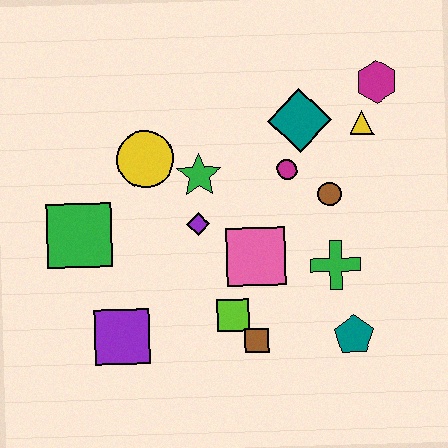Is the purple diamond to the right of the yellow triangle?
No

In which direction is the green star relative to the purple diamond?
The green star is above the purple diamond.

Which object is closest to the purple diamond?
The green star is closest to the purple diamond.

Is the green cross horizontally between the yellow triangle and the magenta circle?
Yes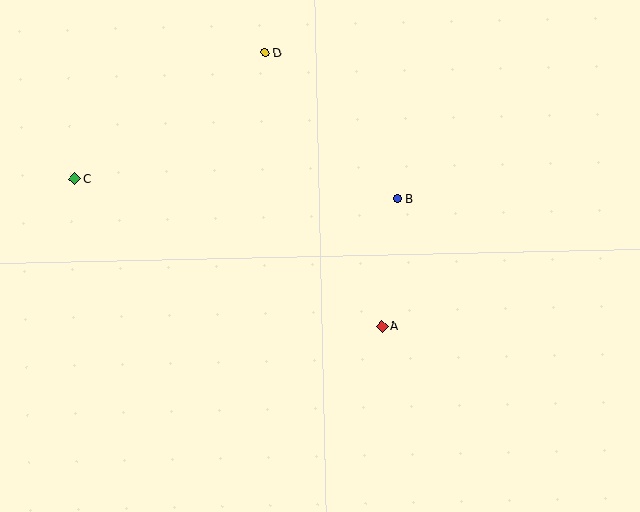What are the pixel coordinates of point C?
Point C is at (75, 179).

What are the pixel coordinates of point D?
Point D is at (265, 53).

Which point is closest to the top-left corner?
Point C is closest to the top-left corner.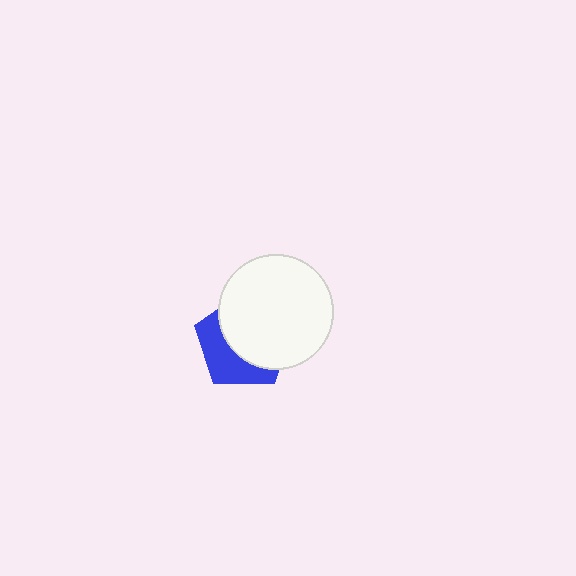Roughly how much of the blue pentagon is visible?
A small part of it is visible (roughly 40%).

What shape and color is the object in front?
The object in front is a white circle.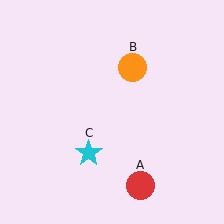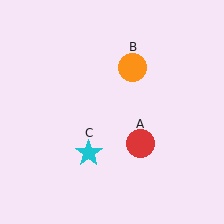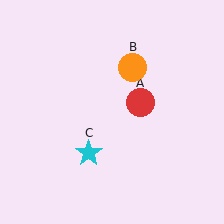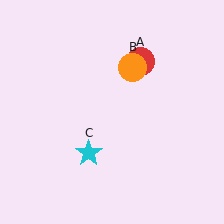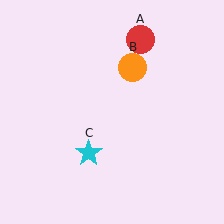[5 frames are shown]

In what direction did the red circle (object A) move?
The red circle (object A) moved up.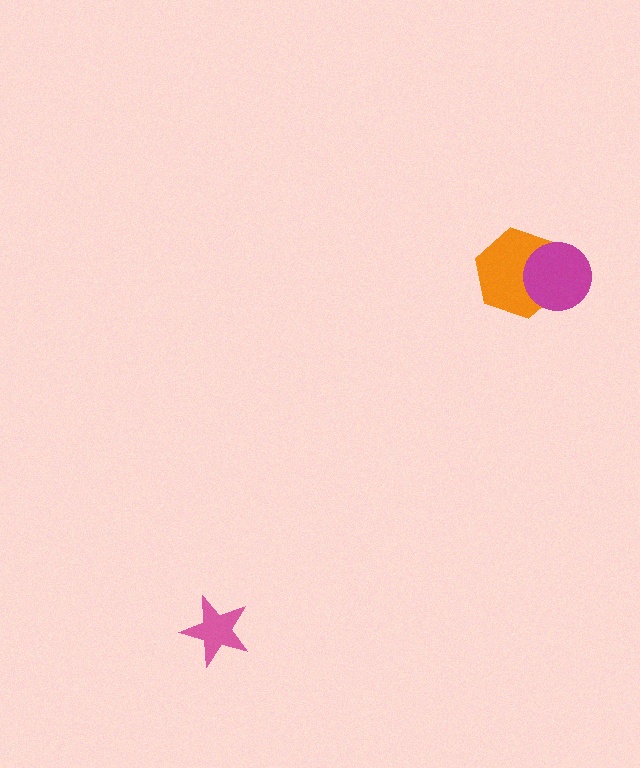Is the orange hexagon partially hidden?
Yes, it is partially covered by another shape.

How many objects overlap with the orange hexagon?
1 object overlaps with the orange hexagon.